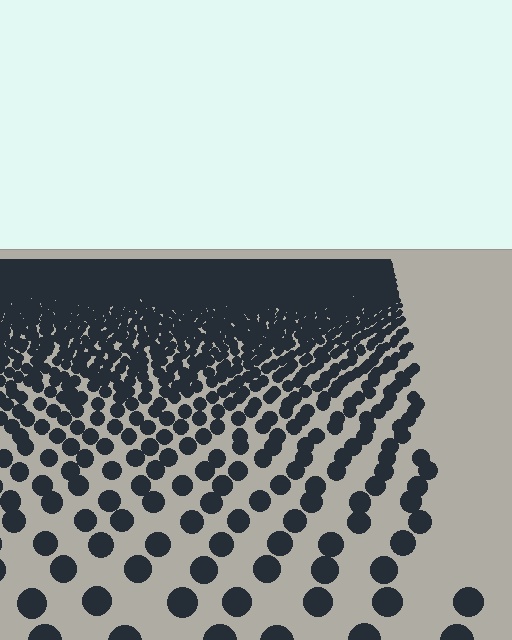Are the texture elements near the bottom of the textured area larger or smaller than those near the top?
Larger. Near the bottom, elements are closer to the viewer and appear at a bigger on-screen size.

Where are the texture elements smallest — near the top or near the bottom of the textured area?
Near the top.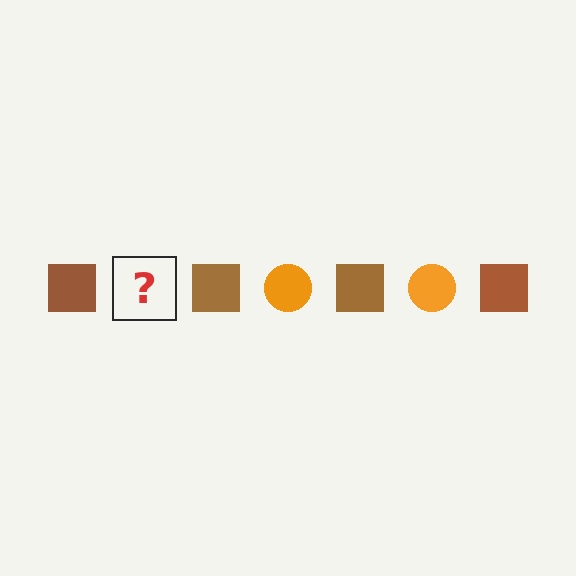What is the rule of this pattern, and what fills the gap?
The rule is that the pattern alternates between brown square and orange circle. The gap should be filled with an orange circle.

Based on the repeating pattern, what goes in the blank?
The blank should be an orange circle.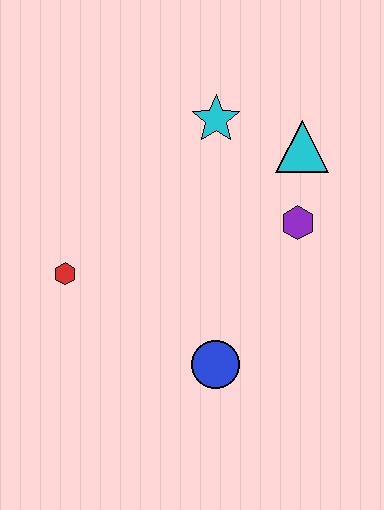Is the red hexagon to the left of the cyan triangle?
Yes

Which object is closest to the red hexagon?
The blue circle is closest to the red hexagon.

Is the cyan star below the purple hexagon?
No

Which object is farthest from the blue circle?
The cyan star is farthest from the blue circle.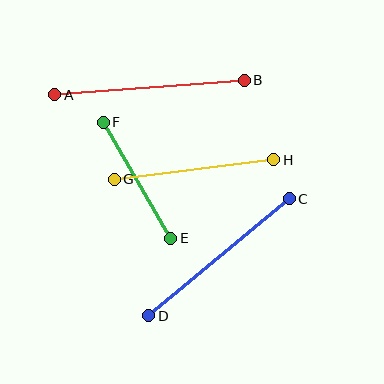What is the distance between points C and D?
The distance is approximately 183 pixels.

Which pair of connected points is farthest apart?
Points A and B are farthest apart.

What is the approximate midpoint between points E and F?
The midpoint is at approximately (137, 180) pixels.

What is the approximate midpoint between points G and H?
The midpoint is at approximately (194, 169) pixels.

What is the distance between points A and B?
The distance is approximately 190 pixels.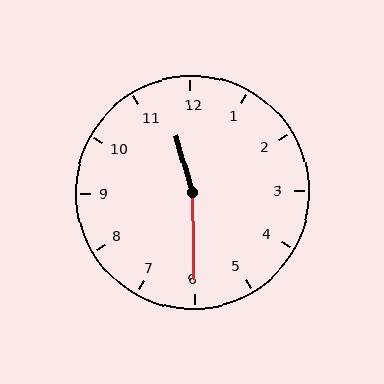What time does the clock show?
11:30.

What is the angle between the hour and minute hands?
Approximately 165 degrees.